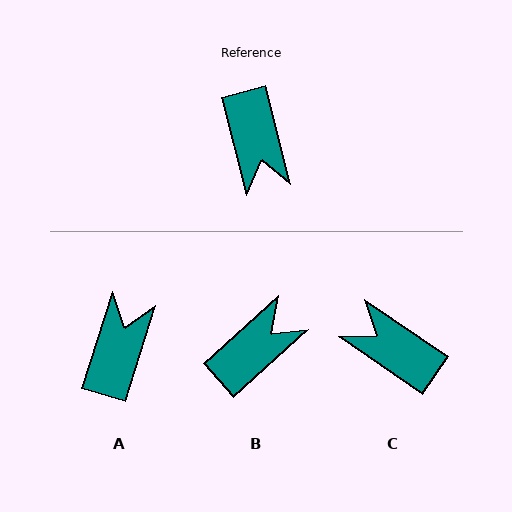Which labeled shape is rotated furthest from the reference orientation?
A, about 148 degrees away.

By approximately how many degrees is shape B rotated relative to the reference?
Approximately 117 degrees counter-clockwise.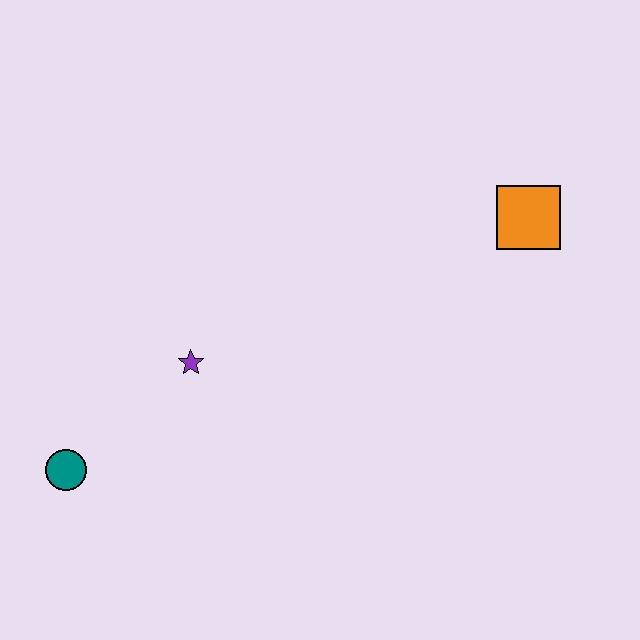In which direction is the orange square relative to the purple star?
The orange square is to the right of the purple star.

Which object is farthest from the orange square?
The teal circle is farthest from the orange square.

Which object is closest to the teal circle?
The purple star is closest to the teal circle.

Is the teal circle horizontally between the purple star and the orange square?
No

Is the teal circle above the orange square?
No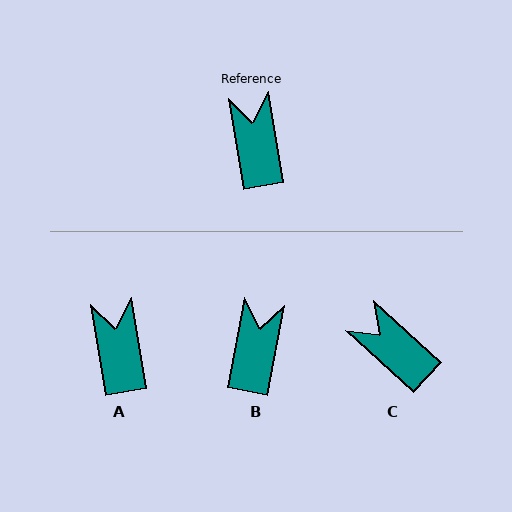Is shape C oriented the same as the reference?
No, it is off by about 38 degrees.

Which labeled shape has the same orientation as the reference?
A.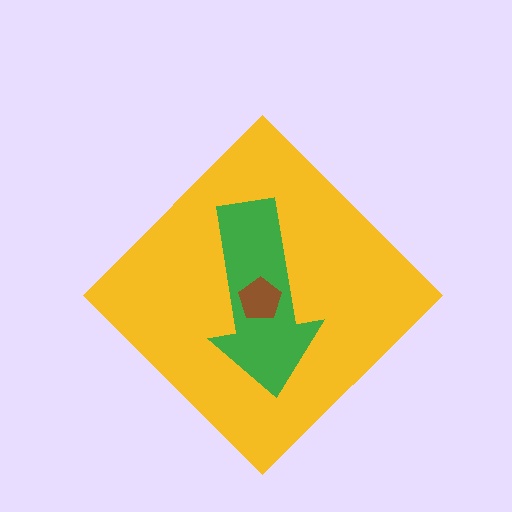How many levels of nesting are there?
3.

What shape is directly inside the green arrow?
The brown pentagon.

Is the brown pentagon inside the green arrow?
Yes.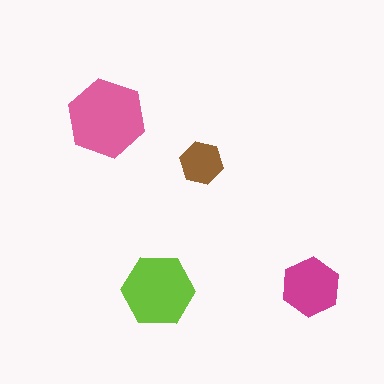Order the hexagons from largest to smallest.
the pink one, the lime one, the magenta one, the brown one.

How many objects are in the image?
There are 4 objects in the image.